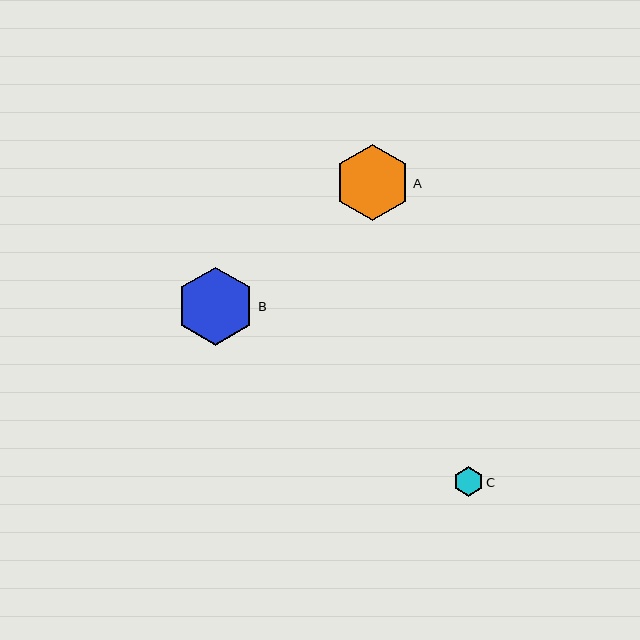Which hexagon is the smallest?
Hexagon C is the smallest with a size of approximately 29 pixels.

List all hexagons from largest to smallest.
From largest to smallest: B, A, C.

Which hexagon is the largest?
Hexagon B is the largest with a size of approximately 78 pixels.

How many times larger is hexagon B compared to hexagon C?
Hexagon B is approximately 2.7 times the size of hexagon C.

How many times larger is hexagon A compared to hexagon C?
Hexagon A is approximately 2.6 times the size of hexagon C.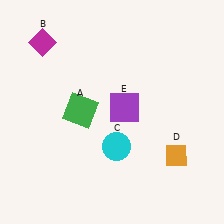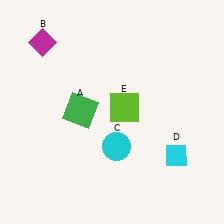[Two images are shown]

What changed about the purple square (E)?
In Image 1, E is purple. In Image 2, it changed to lime.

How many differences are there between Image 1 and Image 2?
There are 2 differences between the two images.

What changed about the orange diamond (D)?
In Image 1, D is orange. In Image 2, it changed to cyan.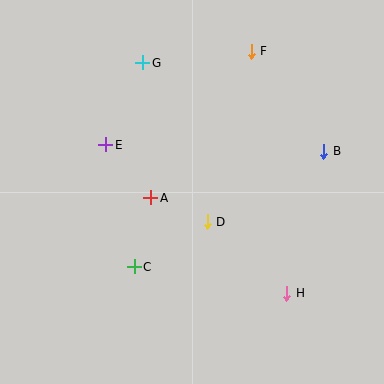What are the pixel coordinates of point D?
Point D is at (207, 222).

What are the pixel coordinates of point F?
Point F is at (251, 51).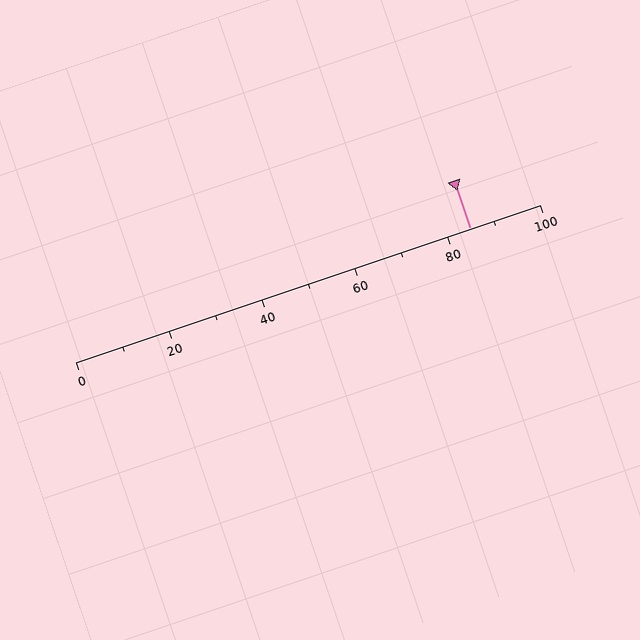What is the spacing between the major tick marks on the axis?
The major ticks are spaced 20 apart.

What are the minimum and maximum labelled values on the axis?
The axis runs from 0 to 100.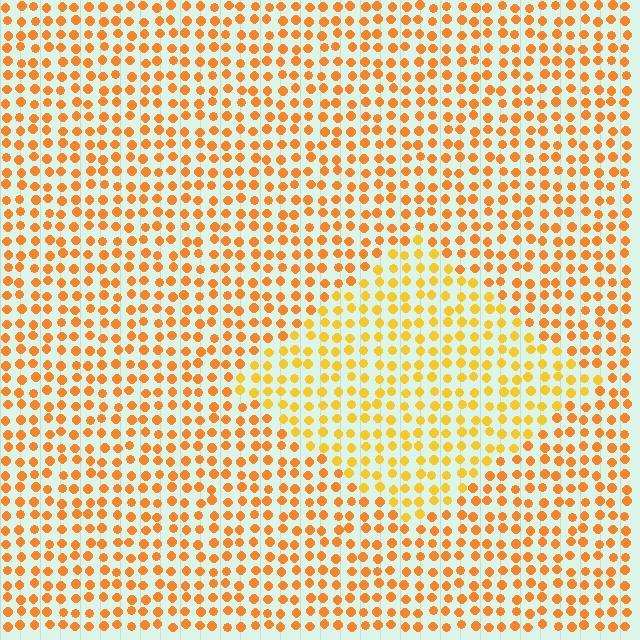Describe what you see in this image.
The image is filled with small orange elements in a uniform arrangement. A diamond-shaped region is visible where the elements are tinted to a slightly different hue, forming a subtle color boundary.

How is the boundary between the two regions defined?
The boundary is defined purely by a slight shift in hue (about 20 degrees). Spacing, size, and orientation are identical on both sides.